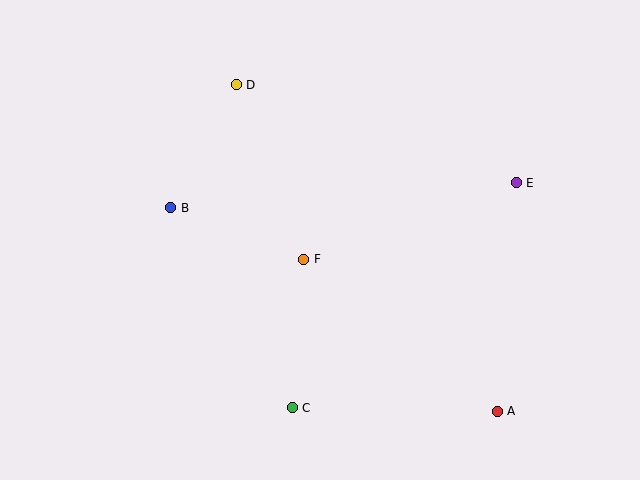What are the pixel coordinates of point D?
Point D is at (236, 85).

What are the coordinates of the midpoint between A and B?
The midpoint between A and B is at (334, 309).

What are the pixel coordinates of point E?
Point E is at (516, 183).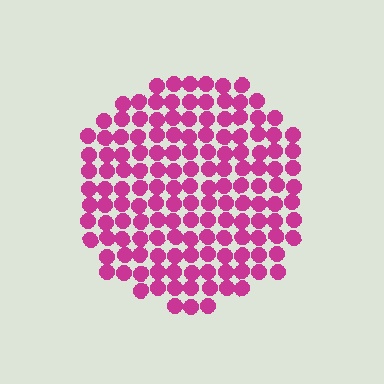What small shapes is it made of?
It is made of small circles.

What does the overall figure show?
The overall figure shows a circle.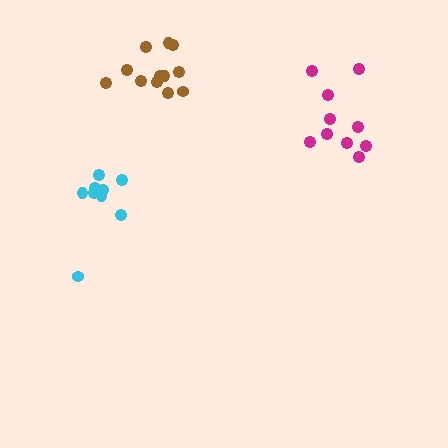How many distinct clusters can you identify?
There are 3 distinct clusters.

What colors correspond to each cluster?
The clusters are colored: cyan, magenta, brown.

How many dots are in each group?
Group 1: 9 dots, Group 2: 10 dots, Group 3: 12 dots (31 total).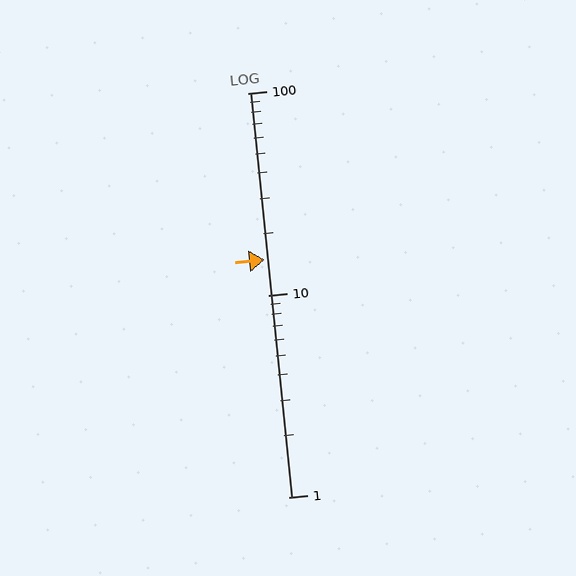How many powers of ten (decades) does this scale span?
The scale spans 2 decades, from 1 to 100.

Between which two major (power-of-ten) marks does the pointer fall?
The pointer is between 10 and 100.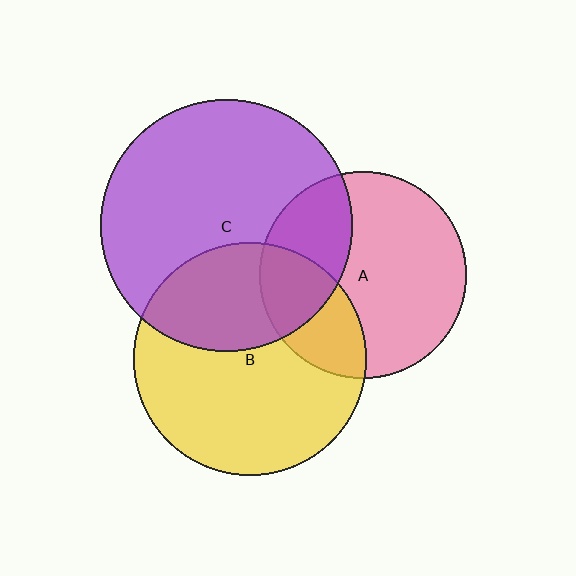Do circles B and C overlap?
Yes.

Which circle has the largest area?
Circle C (purple).